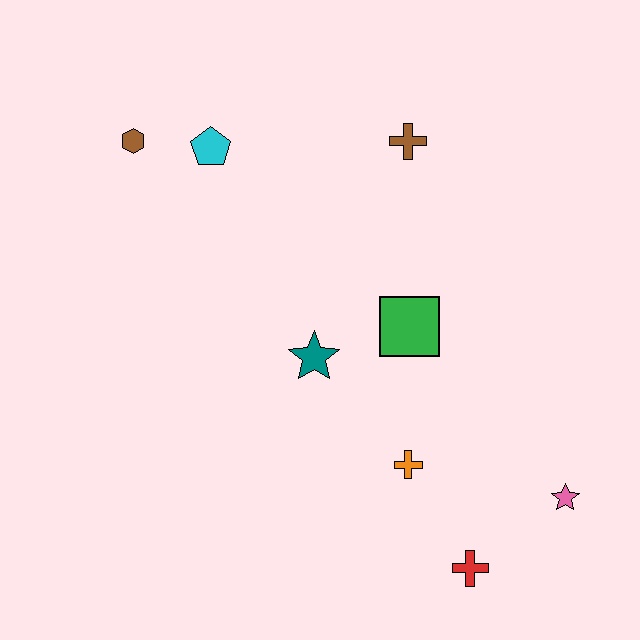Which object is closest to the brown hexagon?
The cyan pentagon is closest to the brown hexagon.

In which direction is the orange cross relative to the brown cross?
The orange cross is below the brown cross.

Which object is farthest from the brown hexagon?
The pink star is farthest from the brown hexagon.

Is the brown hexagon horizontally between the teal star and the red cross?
No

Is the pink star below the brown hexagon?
Yes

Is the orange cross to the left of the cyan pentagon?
No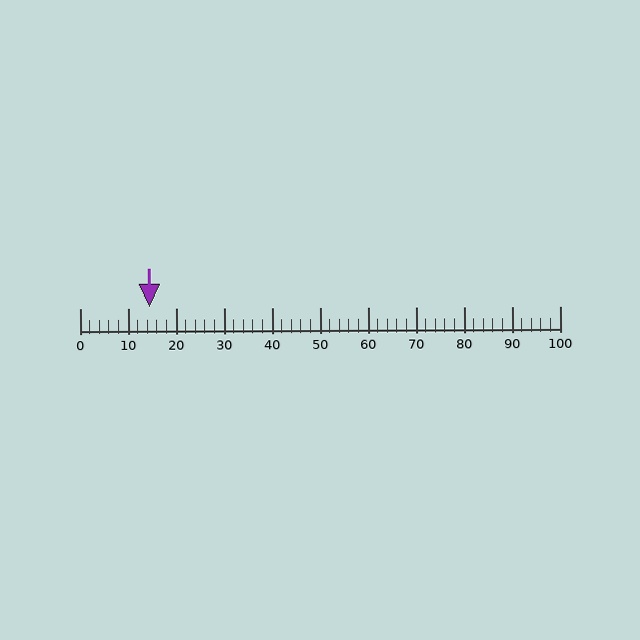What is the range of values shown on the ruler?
The ruler shows values from 0 to 100.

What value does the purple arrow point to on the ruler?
The purple arrow points to approximately 14.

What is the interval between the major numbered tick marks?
The major tick marks are spaced 10 units apart.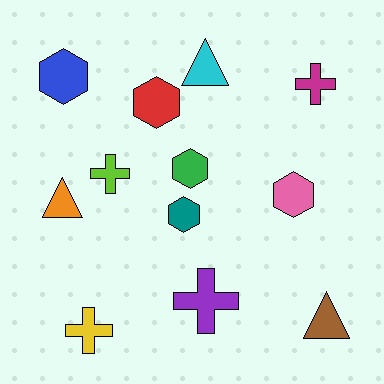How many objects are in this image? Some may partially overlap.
There are 12 objects.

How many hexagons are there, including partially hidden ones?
There are 5 hexagons.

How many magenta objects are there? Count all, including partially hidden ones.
There is 1 magenta object.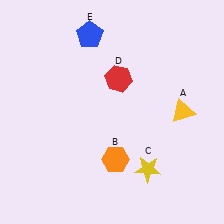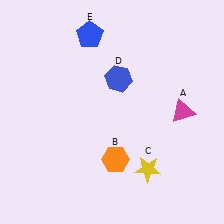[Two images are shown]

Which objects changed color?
A changed from yellow to magenta. D changed from red to blue.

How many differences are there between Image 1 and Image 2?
There are 2 differences between the two images.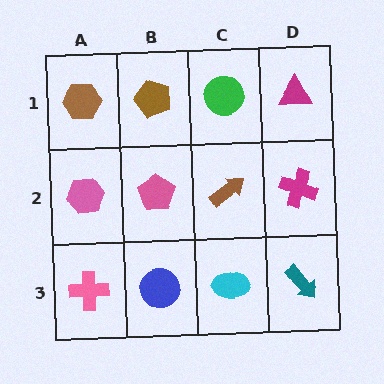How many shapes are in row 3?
4 shapes.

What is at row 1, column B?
A brown pentagon.